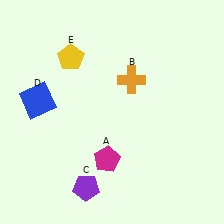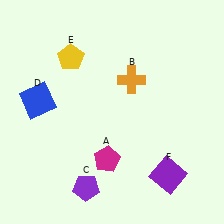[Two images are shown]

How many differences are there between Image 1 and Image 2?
There is 1 difference between the two images.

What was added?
A purple square (F) was added in Image 2.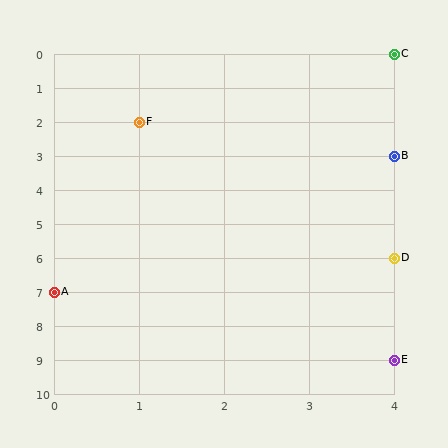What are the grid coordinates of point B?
Point B is at grid coordinates (4, 3).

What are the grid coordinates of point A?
Point A is at grid coordinates (0, 7).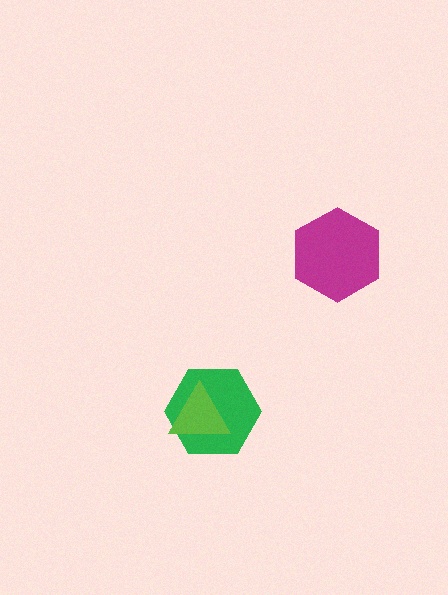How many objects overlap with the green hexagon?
1 object overlaps with the green hexagon.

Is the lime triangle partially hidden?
No, no other shape covers it.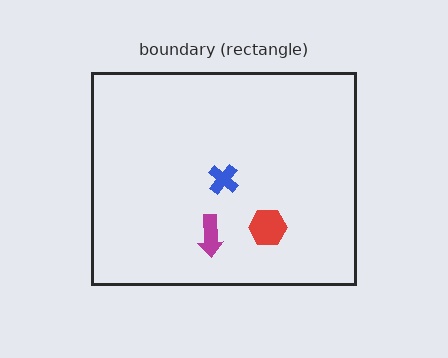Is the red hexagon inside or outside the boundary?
Inside.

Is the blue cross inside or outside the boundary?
Inside.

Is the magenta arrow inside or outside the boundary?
Inside.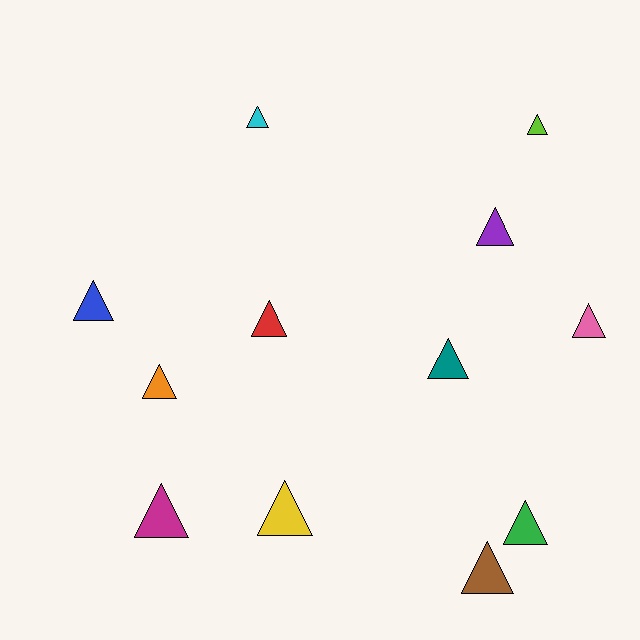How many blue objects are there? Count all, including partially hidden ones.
There is 1 blue object.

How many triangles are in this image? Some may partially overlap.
There are 12 triangles.